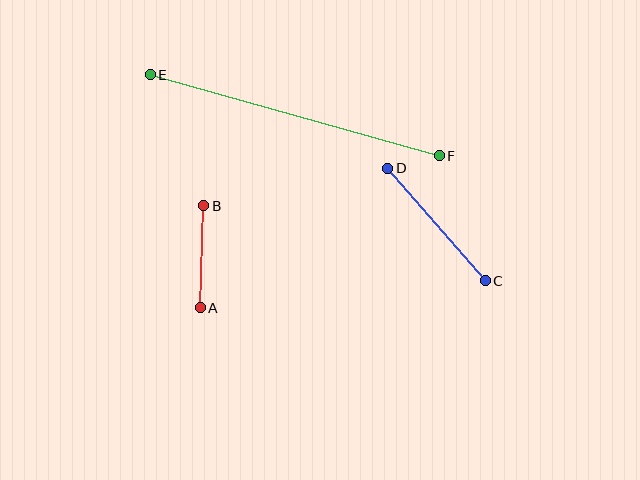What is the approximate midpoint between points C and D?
The midpoint is at approximately (437, 225) pixels.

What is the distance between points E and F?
The distance is approximately 300 pixels.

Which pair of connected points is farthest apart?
Points E and F are farthest apart.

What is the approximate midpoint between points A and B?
The midpoint is at approximately (202, 257) pixels.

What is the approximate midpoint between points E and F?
The midpoint is at approximately (295, 115) pixels.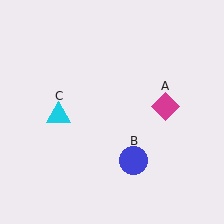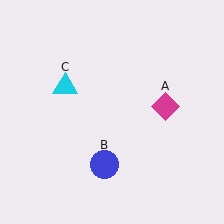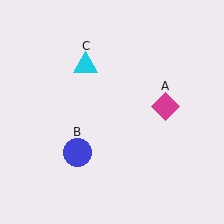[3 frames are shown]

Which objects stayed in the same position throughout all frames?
Magenta diamond (object A) remained stationary.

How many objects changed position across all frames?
2 objects changed position: blue circle (object B), cyan triangle (object C).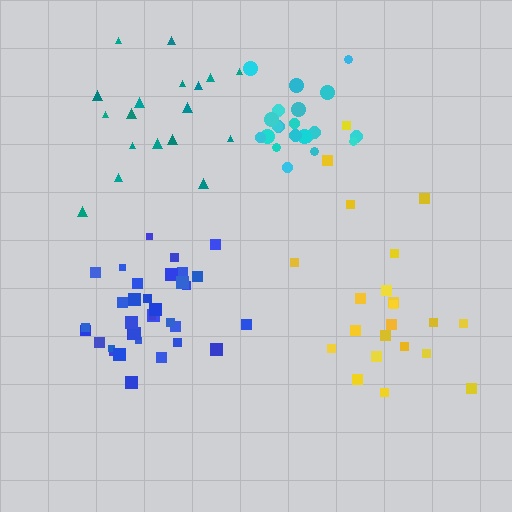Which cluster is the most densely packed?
Cyan.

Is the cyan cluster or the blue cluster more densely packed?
Cyan.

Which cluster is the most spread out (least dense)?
Yellow.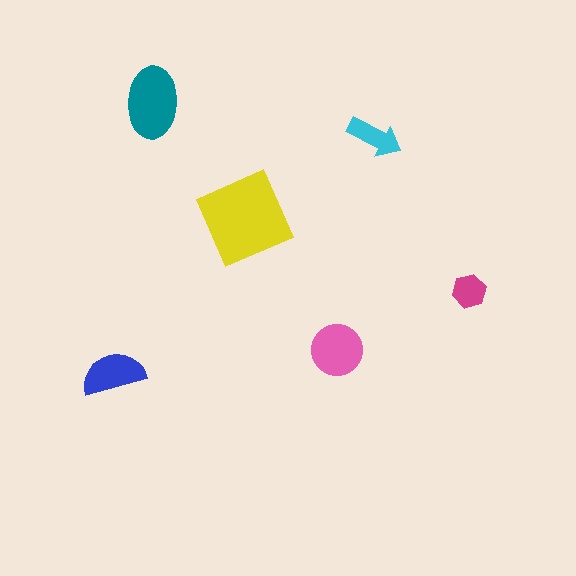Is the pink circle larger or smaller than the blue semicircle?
Larger.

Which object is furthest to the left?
The blue semicircle is leftmost.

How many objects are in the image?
There are 6 objects in the image.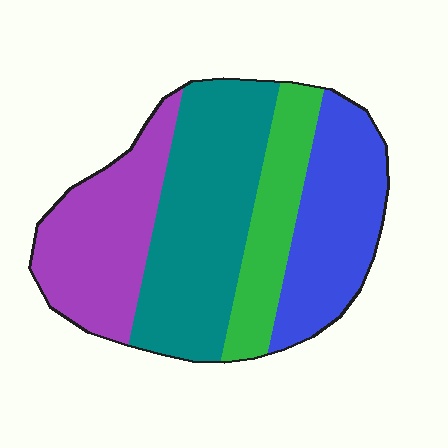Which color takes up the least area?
Green, at roughly 15%.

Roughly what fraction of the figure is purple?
Purple covers about 25% of the figure.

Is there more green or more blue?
Blue.